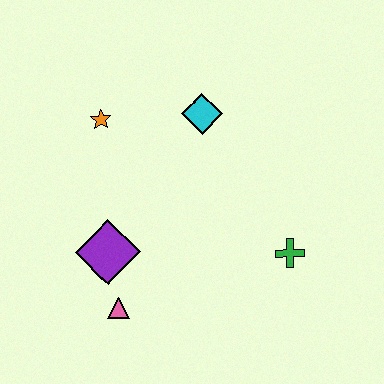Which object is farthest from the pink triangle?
The cyan diamond is farthest from the pink triangle.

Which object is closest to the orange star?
The cyan diamond is closest to the orange star.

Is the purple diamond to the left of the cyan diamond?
Yes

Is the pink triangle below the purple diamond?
Yes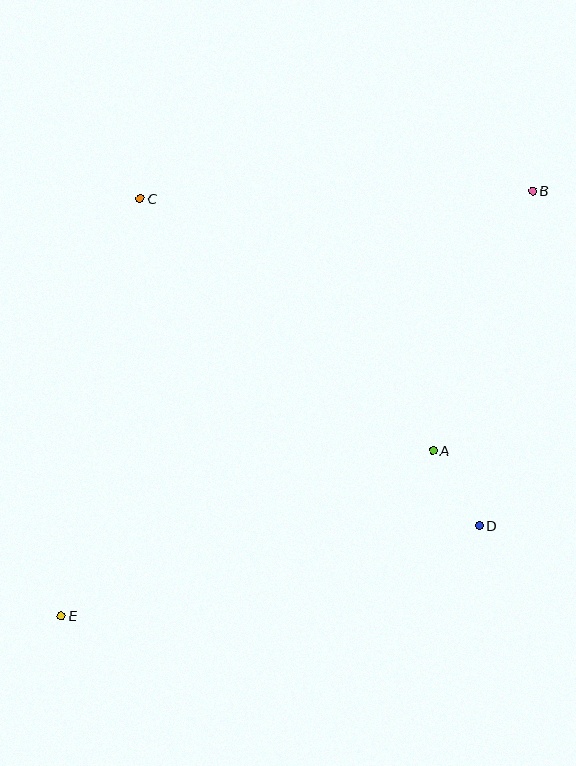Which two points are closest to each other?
Points A and D are closest to each other.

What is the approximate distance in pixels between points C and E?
The distance between C and E is approximately 425 pixels.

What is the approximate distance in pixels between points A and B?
The distance between A and B is approximately 278 pixels.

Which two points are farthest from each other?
Points B and E are farthest from each other.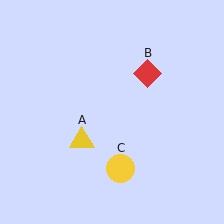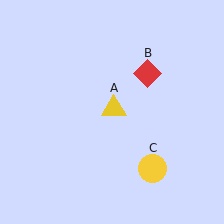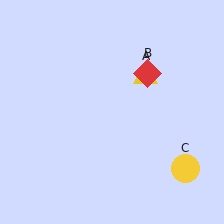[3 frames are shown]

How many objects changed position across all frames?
2 objects changed position: yellow triangle (object A), yellow circle (object C).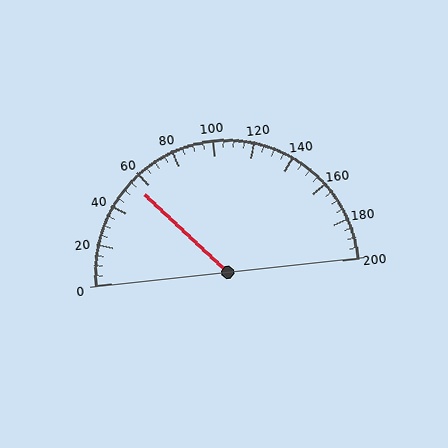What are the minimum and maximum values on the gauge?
The gauge ranges from 0 to 200.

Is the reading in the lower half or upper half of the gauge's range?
The reading is in the lower half of the range (0 to 200).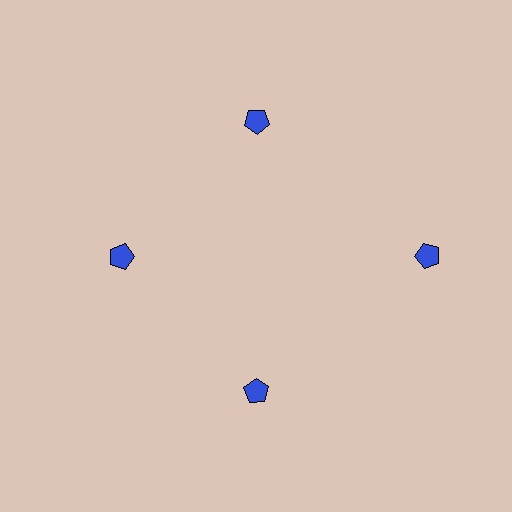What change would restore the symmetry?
The symmetry would be restored by moving it inward, back onto the ring so that all 4 pentagons sit at equal angles and equal distance from the center.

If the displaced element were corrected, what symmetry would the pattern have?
It would have 4-fold rotational symmetry — the pattern would map onto itself every 90 degrees.